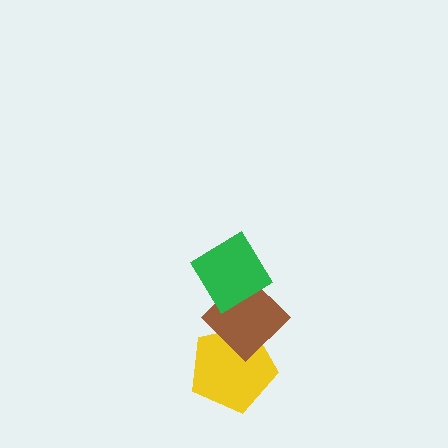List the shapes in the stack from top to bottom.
From top to bottom: the green diamond, the brown diamond, the yellow pentagon.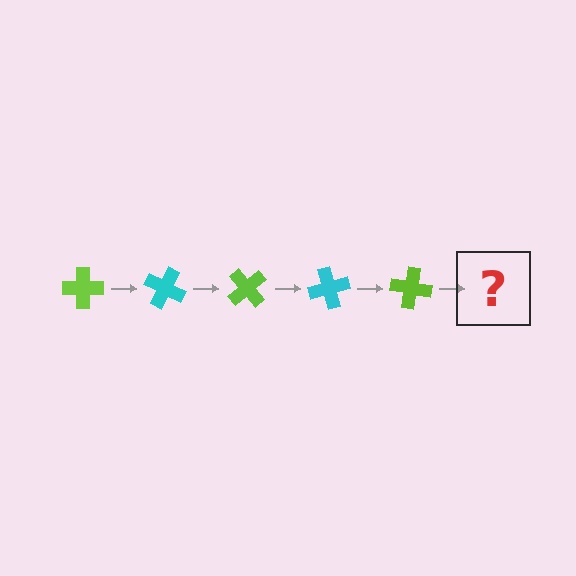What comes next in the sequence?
The next element should be a cyan cross, rotated 125 degrees from the start.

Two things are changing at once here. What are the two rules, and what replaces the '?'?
The two rules are that it rotates 25 degrees each step and the color cycles through lime and cyan. The '?' should be a cyan cross, rotated 125 degrees from the start.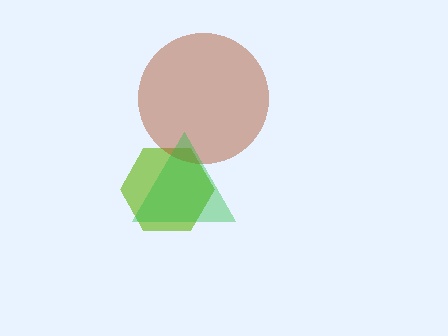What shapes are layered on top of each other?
The layered shapes are: a lime hexagon, a brown circle, a green triangle.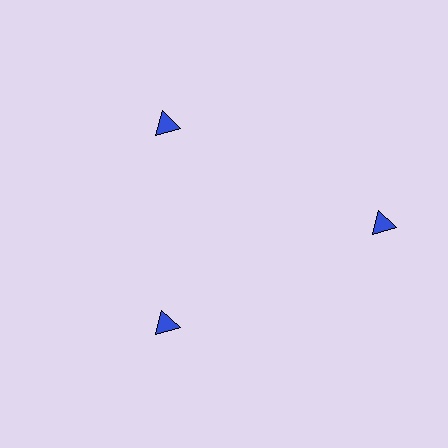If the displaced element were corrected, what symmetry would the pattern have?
It would have 3-fold rotational symmetry — the pattern would map onto itself every 120 degrees.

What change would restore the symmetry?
The symmetry would be restored by moving it inward, back onto the ring so that all 3 triangles sit at equal angles and equal distance from the center.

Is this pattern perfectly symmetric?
No. The 3 blue triangles are arranged in a ring, but one element near the 3 o'clock position is pushed outward from the center, breaking the 3-fold rotational symmetry.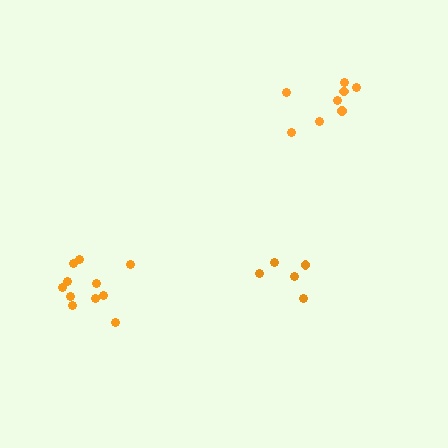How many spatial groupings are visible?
There are 3 spatial groupings.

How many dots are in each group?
Group 1: 11 dots, Group 2: 8 dots, Group 3: 5 dots (24 total).